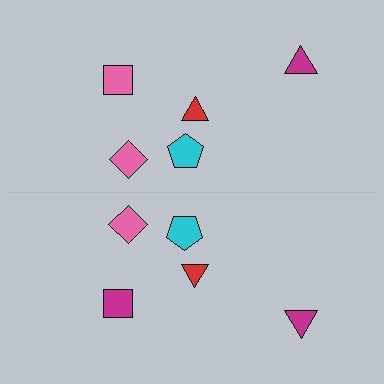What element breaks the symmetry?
The magenta square on the bottom side breaks the symmetry — its mirror counterpart is pink.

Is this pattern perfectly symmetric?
No, the pattern is not perfectly symmetric. The magenta square on the bottom side breaks the symmetry — its mirror counterpart is pink.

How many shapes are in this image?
There are 10 shapes in this image.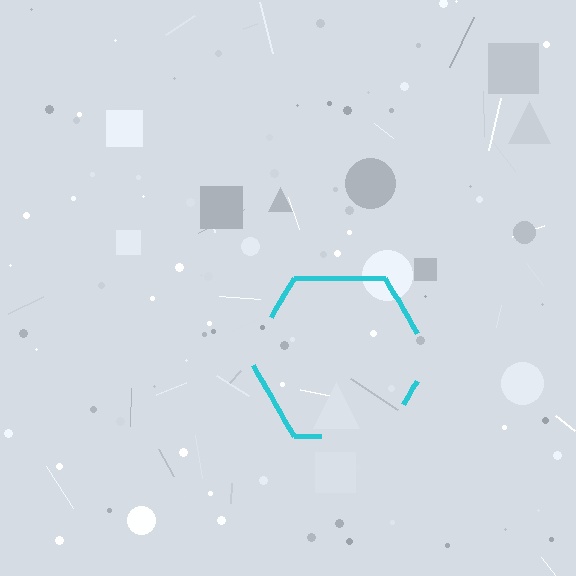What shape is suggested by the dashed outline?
The dashed outline suggests a hexagon.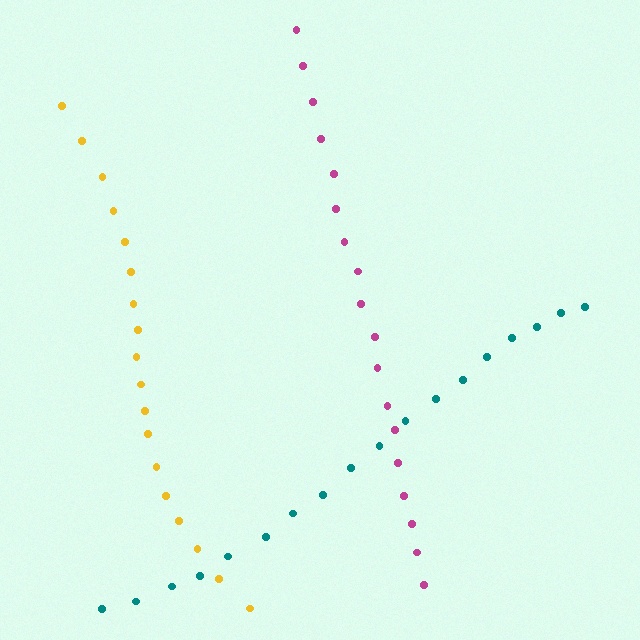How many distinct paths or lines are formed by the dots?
There are 3 distinct paths.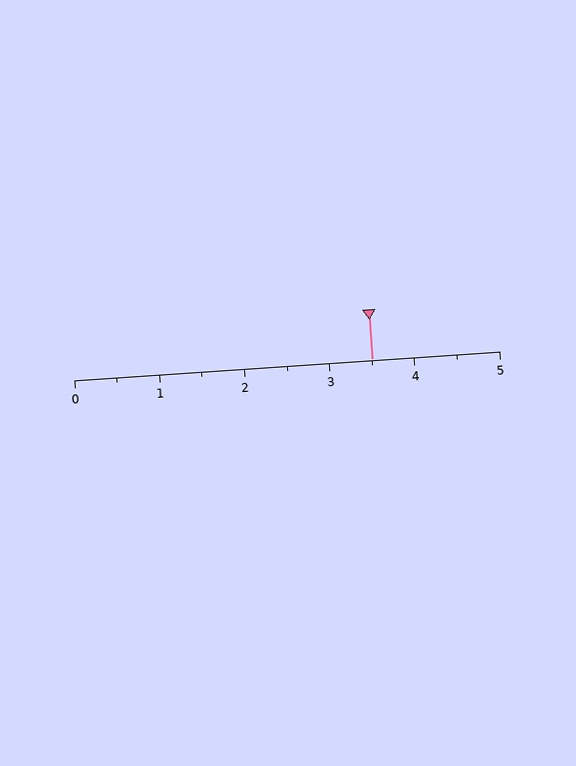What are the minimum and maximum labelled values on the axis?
The axis runs from 0 to 5.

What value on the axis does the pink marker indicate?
The marker indicates approximately 3.5.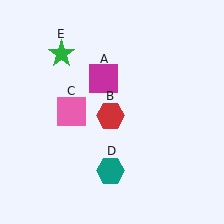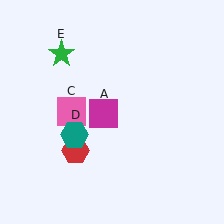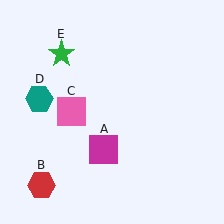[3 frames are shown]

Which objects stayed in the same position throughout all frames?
Pink square (object C) and green star (object E) remained stationary.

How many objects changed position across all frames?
3 objects changed position: magenta square (object A), red hexagon (object B), teal hexagon (object D).